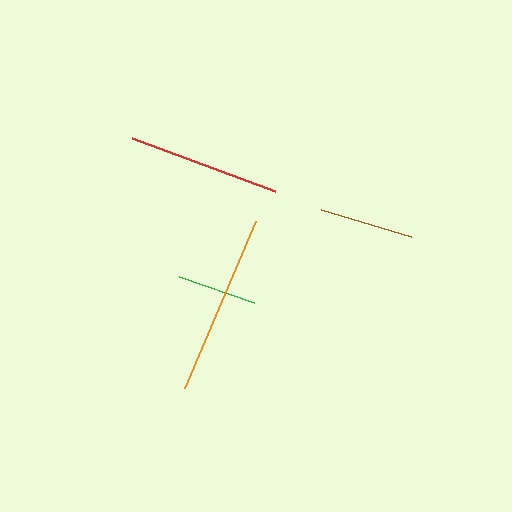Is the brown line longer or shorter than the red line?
The red line is longer than the brown line.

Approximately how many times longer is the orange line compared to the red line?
The orange line is approximately 1.2 times the length of the red line.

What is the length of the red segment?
The red segment is approximately 153 pixels long.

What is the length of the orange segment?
The orange segment is approximately 182 pixels long.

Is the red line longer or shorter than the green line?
The red line is longer than the green line.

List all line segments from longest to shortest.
From longest to shortest: orange, red, brown, green.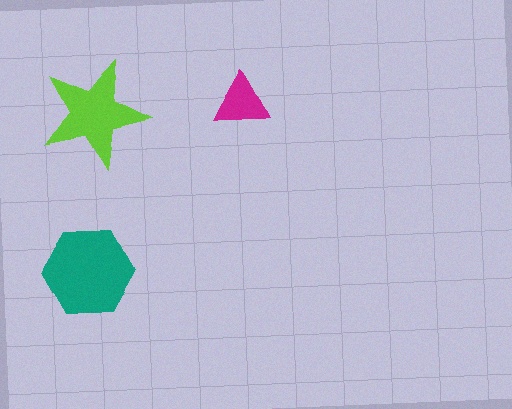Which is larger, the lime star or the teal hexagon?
The teal hexagon.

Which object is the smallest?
The magenta triangle.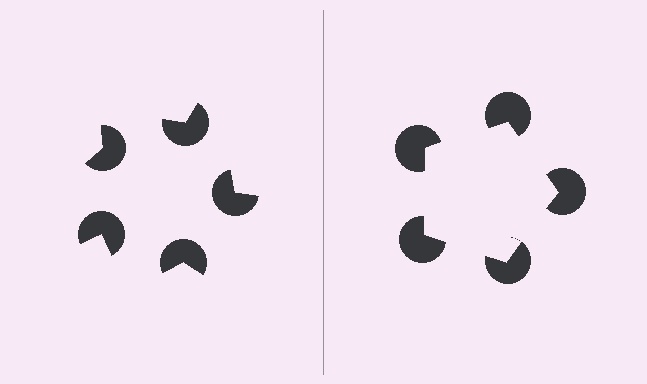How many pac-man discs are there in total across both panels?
10 — 5 on each side.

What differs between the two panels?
The pac-man discs are positioned identically on both sides; only the wedge orientations differ. On the right they align to a pentagon; on the left they are misaligned.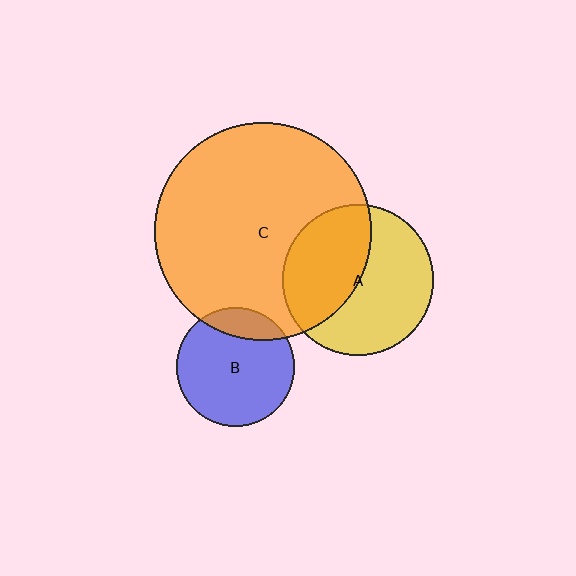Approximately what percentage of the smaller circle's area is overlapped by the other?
Approximately 15%.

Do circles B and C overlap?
Yes.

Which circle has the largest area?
Circle C (orange).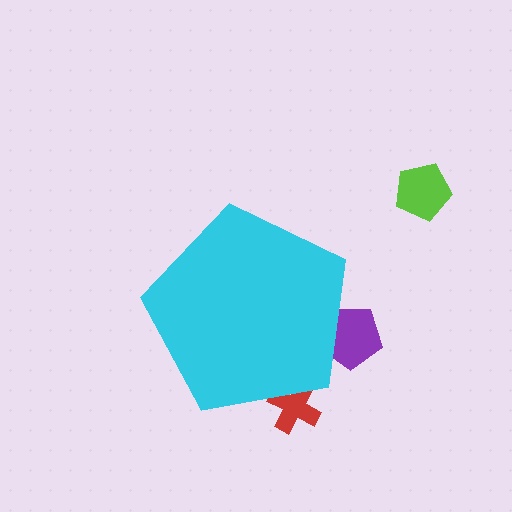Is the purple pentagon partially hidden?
Yes, the purple pentagon is partially hidden behind the cyan pentagon.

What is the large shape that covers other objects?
A cyan pentagon.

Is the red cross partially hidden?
Yes, the red cross is partially hidden behind the cyan pentagon.